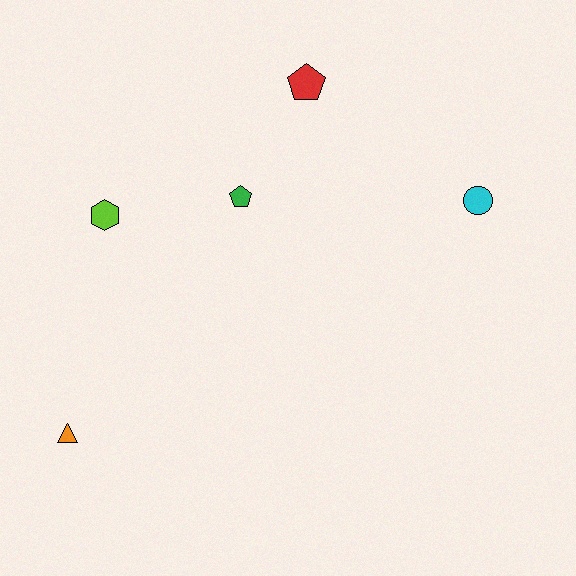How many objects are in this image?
There are 5 objects.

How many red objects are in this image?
There is 1 red object.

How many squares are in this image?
There are no squares.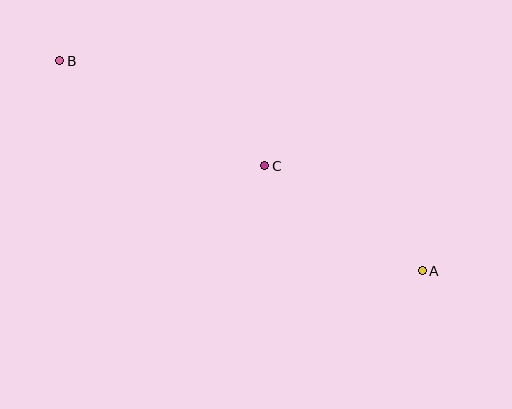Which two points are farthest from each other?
Points A and B are farthest from each other.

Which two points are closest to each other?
Points A and C are closest to each other.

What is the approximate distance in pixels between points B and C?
The distance between B and C is approximately 230 pixels.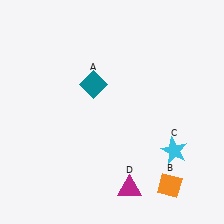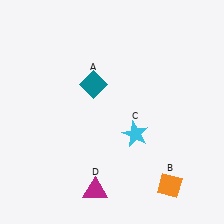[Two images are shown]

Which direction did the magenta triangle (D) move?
The magenta triangle (D) moved left.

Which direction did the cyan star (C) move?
The cyan star (C) moved left.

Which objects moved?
The objects that moved are: the cyan star (C), the magenta triangle (D).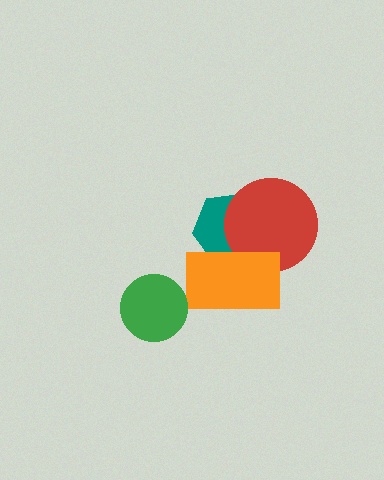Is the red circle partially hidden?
Yes, it is partially covered by another shape.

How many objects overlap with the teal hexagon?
2 objects overlap with the teal hexagon.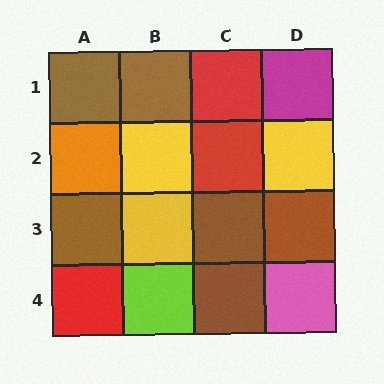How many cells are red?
3 cells are red.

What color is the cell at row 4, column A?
Red.